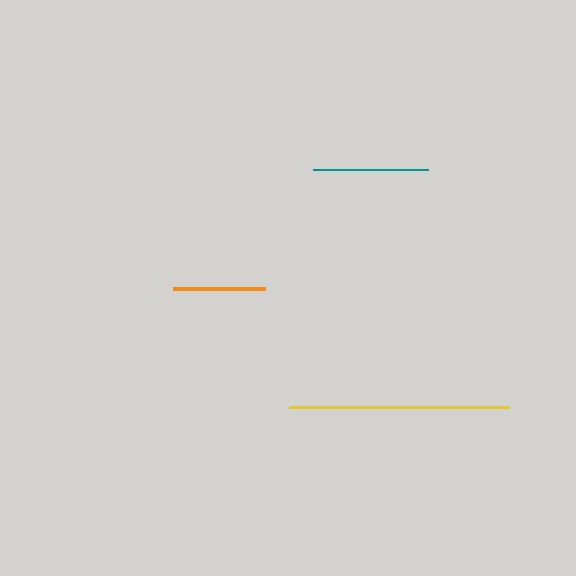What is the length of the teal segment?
The teal segment is approximately 115 pixels long.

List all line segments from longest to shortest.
From longest to shortest: yellow, teal, orange.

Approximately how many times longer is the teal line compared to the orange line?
The teal line is approximately 1.3 times the length of the orange line.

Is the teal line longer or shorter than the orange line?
The teal line is longer than the orange line.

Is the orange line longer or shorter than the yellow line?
The yellow line is longer than the orange line.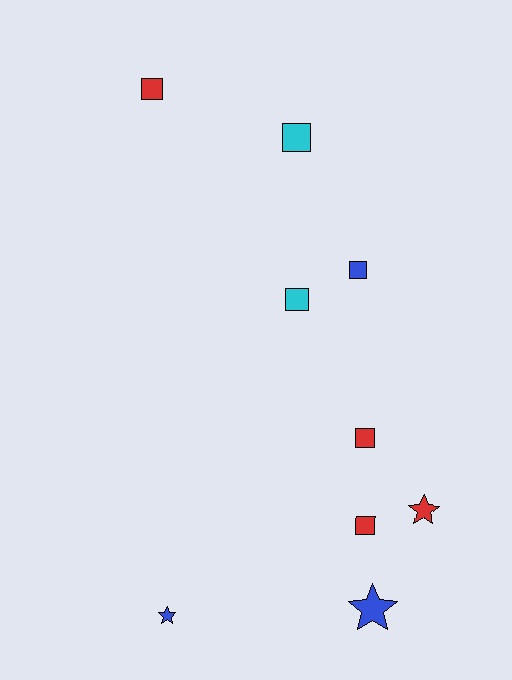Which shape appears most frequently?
Square, with 6 objects.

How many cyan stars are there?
There are no cyan stars.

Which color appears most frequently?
Red, with 4 objects.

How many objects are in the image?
There are 9 objects.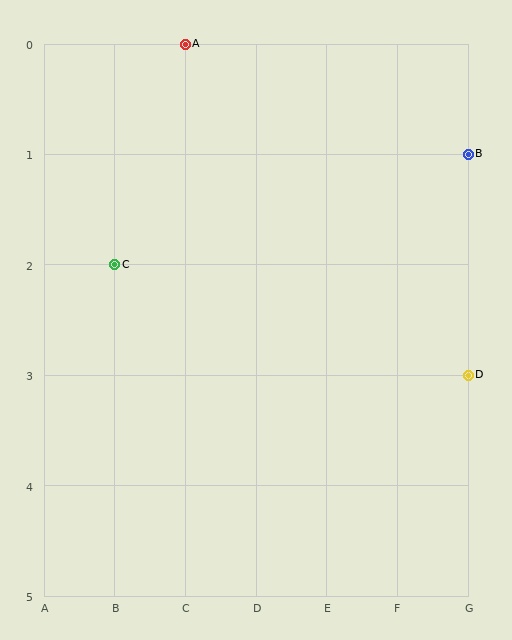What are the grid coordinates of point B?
Point B is at grid coordinates (G, 1).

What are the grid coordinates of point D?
Point D is at grid coordinates (G, 3).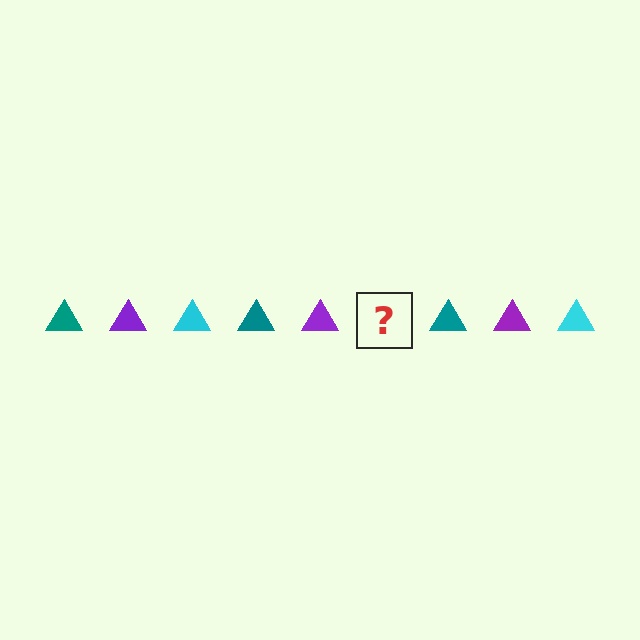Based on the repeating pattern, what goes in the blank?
The blank should be a cyan triangle.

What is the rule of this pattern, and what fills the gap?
The rule is that the pattern cycles through teal, purple, cyan triangles. The gap should be filled with a cyan triangle.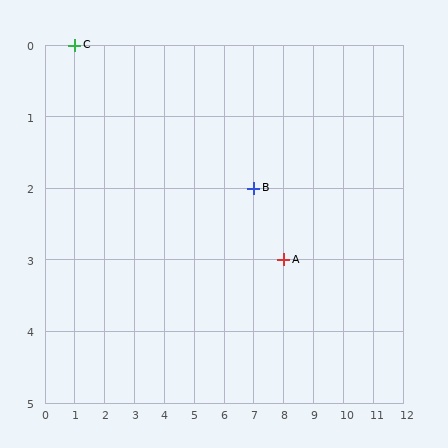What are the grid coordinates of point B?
Point B is at grid coordinates (7, 2).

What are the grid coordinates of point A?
Point A is at grid coordinates (8, 3).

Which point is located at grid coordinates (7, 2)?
Point B is at (7, 2).